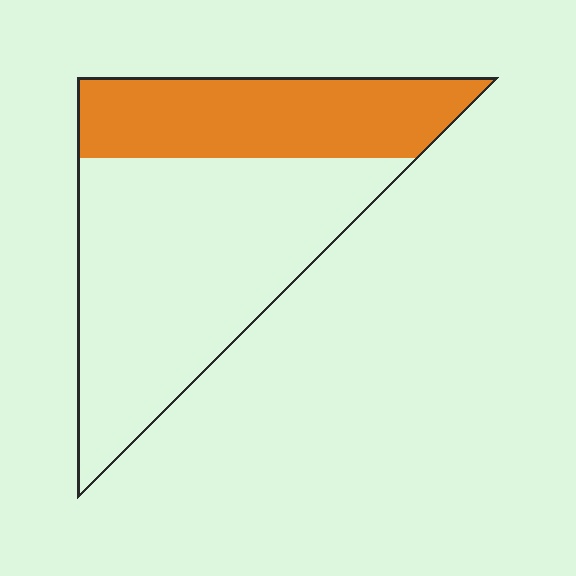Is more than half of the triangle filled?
No.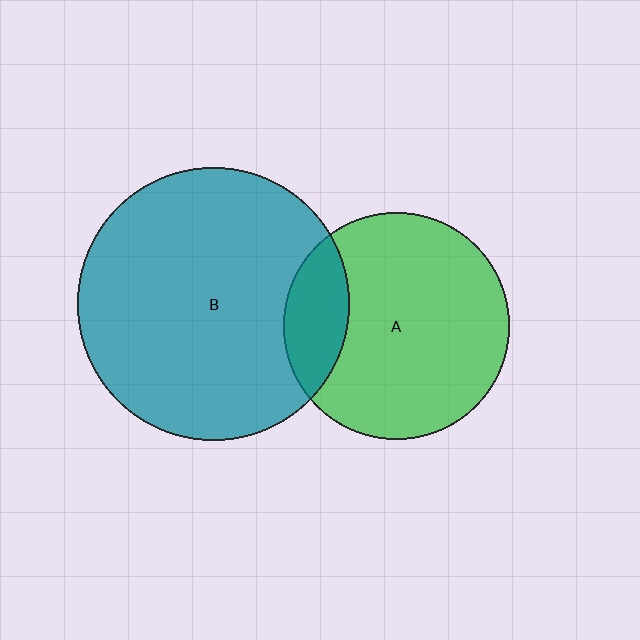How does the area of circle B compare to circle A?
Approximately 1.4 times.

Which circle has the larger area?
Circle B (teal).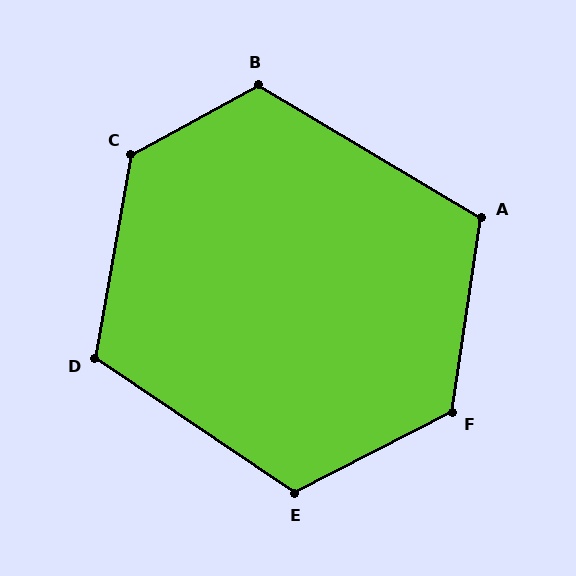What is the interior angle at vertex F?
Approximately 126 degrees (obtuse).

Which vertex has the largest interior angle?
C, at approximately 129 degrees.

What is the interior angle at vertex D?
Approximately 114 degrees (obtuse).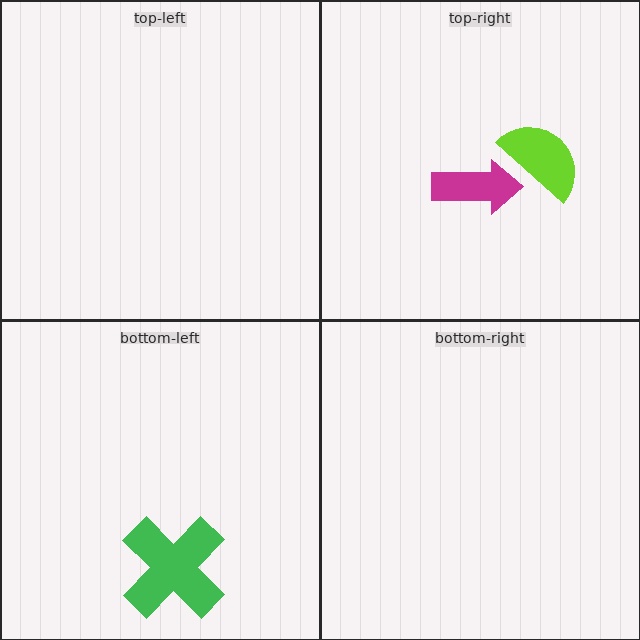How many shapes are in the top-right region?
2.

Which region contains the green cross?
The bottom-left region.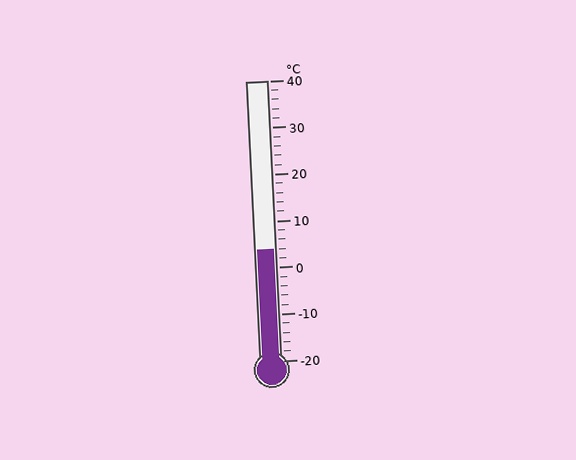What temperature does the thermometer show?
The thermometer shows approximately 4°C.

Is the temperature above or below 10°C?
The temperature is below 10°C.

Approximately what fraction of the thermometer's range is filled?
The thermometer is filled to approximately 40% of its range.